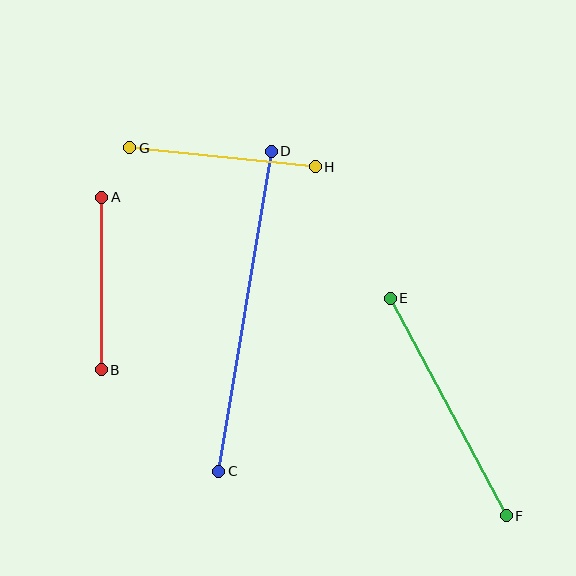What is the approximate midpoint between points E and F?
The midpoint is at approximately (449, 407) pixels.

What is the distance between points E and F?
The distance is approximately 247 pixels.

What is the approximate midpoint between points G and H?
The midpoint is at approximately (222, 158) pixels.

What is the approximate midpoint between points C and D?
The midpoint is at approximately (245, 311) pixels.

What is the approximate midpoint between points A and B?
The midpoint is at approximately (102, 284) pixels.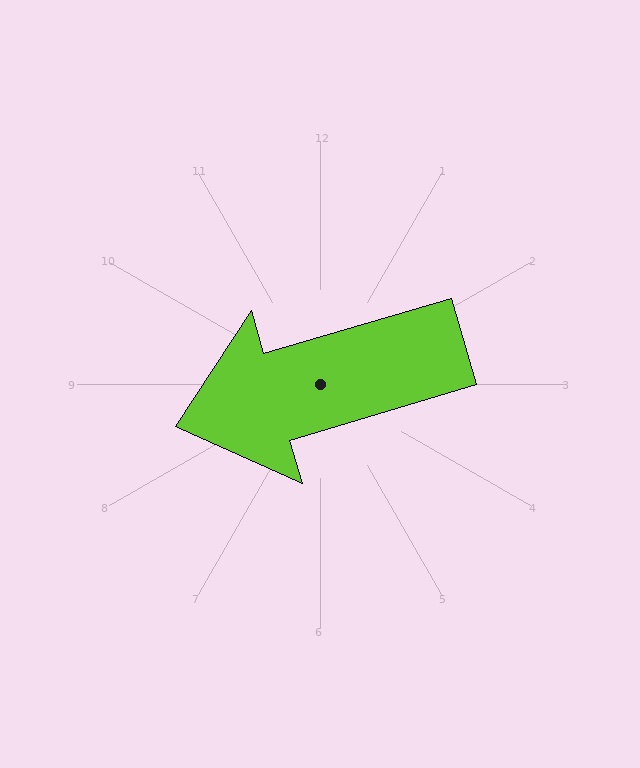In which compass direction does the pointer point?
West.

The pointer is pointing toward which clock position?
Roughly 8 o'clock.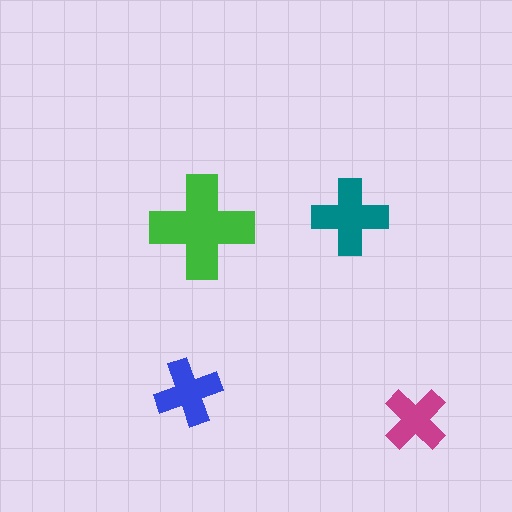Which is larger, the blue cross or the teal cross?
The teal one.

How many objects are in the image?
There are 4 objects in the image.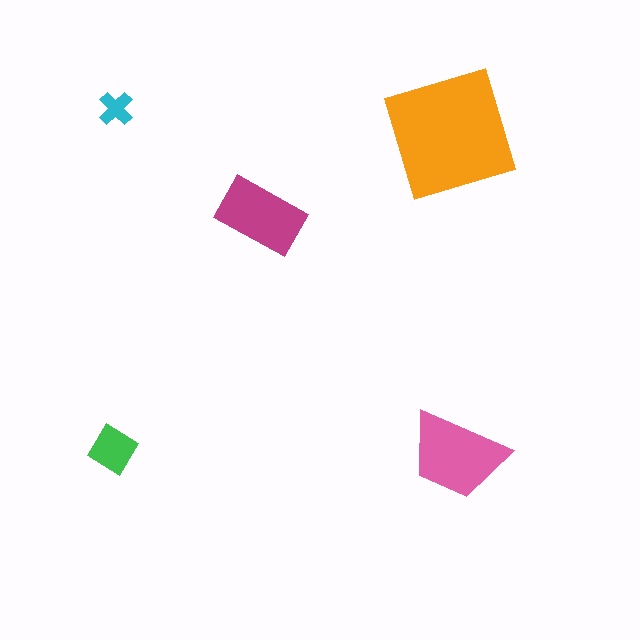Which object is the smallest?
The cyan cross.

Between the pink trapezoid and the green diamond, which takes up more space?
The pink trapezoid.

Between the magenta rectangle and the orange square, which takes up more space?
The orange square.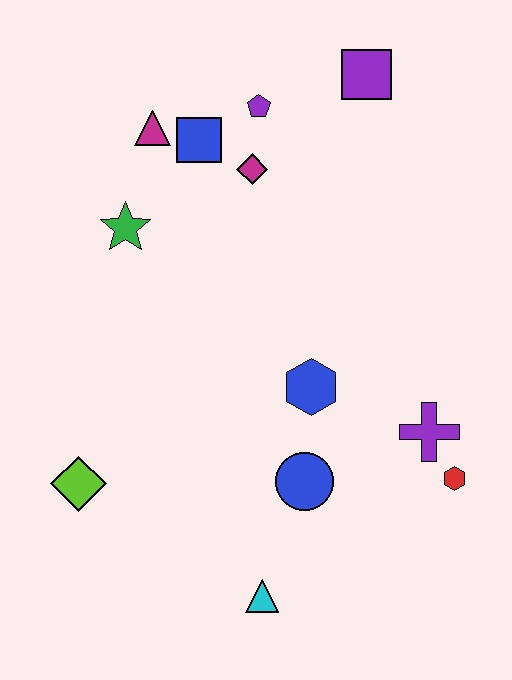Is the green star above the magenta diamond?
No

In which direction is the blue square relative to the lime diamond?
The blue square is above the lime diamond.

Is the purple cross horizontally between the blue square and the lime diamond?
No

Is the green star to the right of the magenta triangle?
No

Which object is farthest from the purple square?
The cyan triangle is farthest from the purple square.